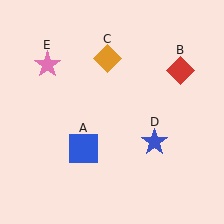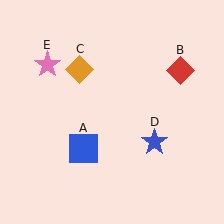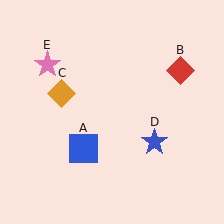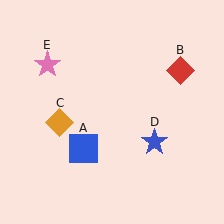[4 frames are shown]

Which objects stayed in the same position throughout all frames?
Blue square (object A) and red diamond (object B) and blue star (object D) and pink star (object E) remained stationary.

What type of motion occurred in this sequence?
The orange diamond (object C) rotated counterclockwise around the center of the scene.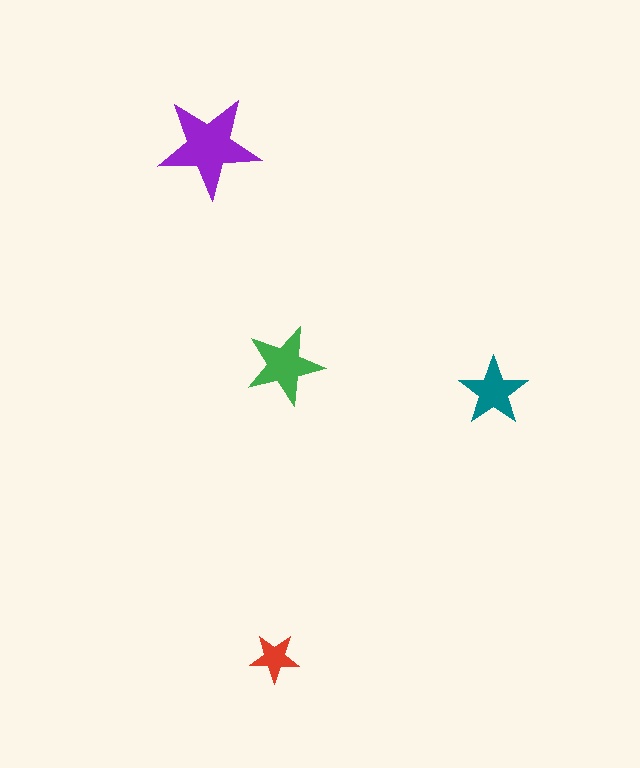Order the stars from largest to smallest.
the purple one, the green one, the teal one, the red one.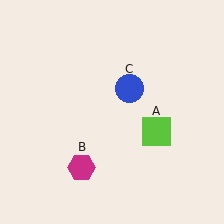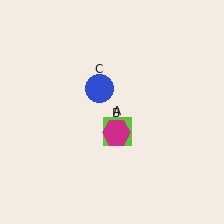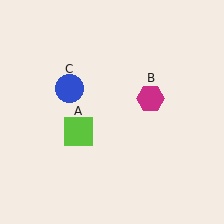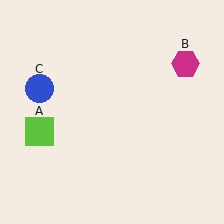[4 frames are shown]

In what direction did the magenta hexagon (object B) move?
The magenta hexagon (object B) moved up and to the right.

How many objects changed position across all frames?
3 objects changed position: lime square (object A), magenta hexagon (object B), blue circle (object C).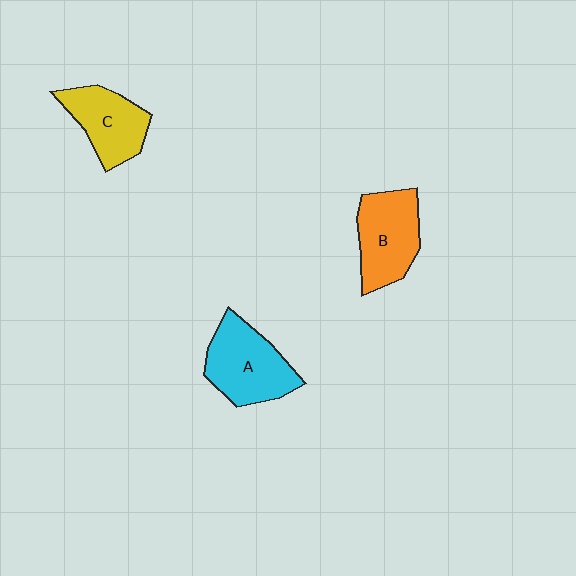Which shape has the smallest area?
Shape C (yellow).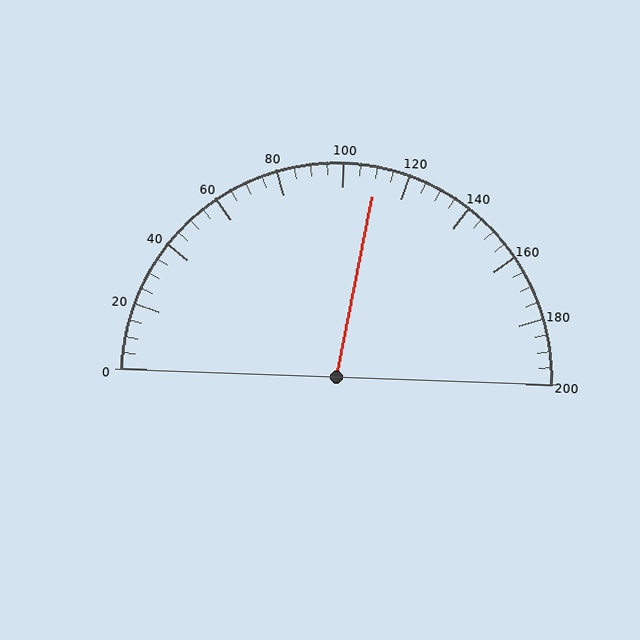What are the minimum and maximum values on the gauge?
The gauge ranges from 0 to 200.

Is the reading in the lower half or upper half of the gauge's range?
The reading is in the upper half of the range (0 to 200).